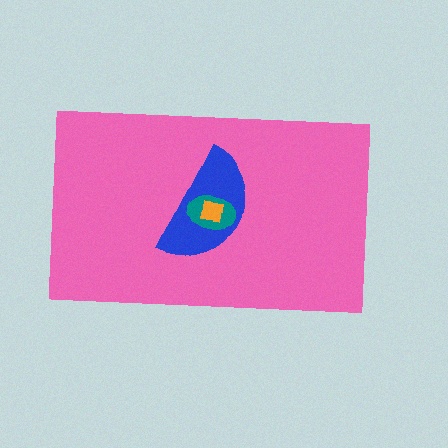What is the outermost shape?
The pink rectangle.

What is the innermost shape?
The orange square.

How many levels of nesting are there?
4.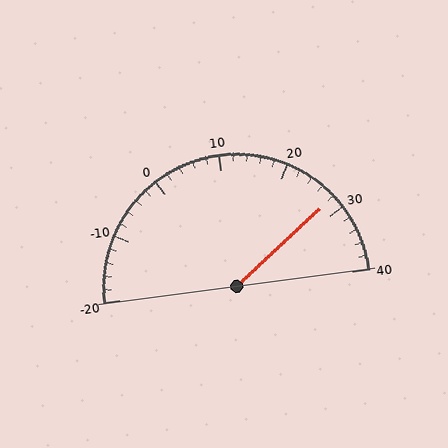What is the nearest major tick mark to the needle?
The nearest major tick mark is 30.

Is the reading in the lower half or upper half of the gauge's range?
The reading is in the upper half of the range (-20 to 40).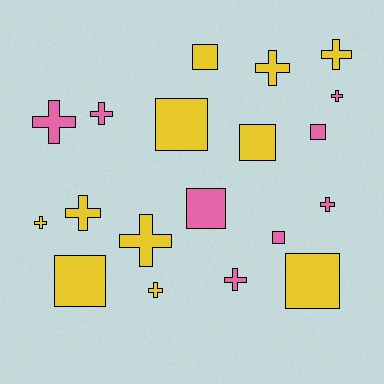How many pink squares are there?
There are 3 pink squares.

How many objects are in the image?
There are 19 objects.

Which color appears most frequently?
Yellow, with 11 objects.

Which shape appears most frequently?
Cross, with 11 objects.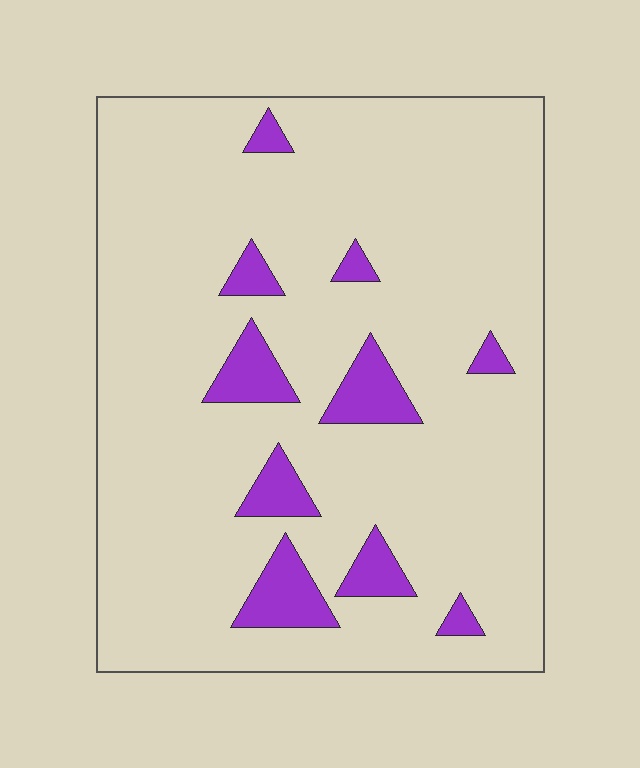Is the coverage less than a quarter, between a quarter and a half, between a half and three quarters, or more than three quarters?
Less than a quarter.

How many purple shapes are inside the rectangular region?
10.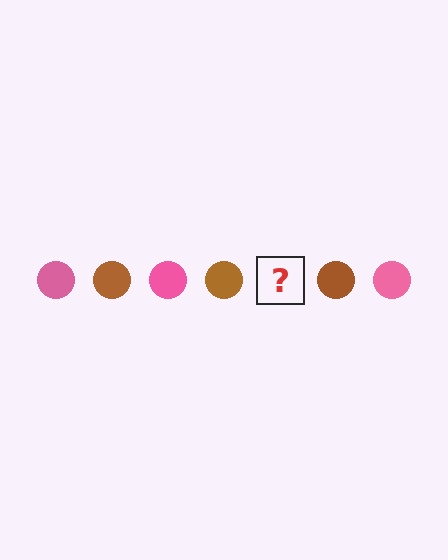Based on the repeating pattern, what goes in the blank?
The blank should be a pink circle.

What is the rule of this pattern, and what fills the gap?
The rule is that the pattern cycles through pink, brown circles. The gap should be filled with a pink circle.